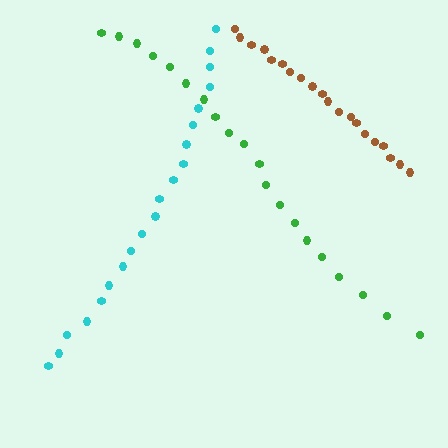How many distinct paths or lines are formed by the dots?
There are 3 distinct paths.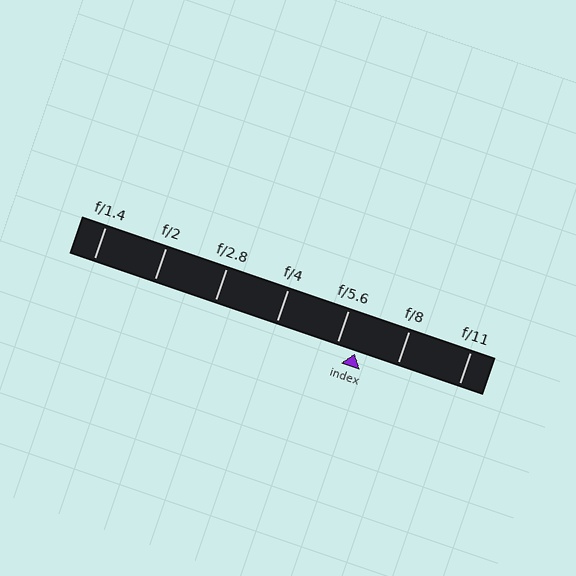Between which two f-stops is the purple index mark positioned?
The index mark is between f/5.6 and f/8.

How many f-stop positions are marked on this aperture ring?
There are 7 f-stop positions marked.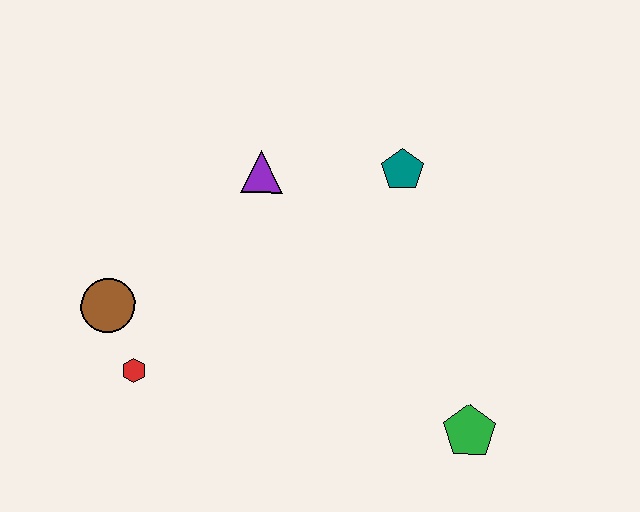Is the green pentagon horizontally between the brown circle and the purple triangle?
No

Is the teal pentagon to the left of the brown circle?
No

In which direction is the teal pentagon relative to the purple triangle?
The teal pentagon is to the right of the purple triangle.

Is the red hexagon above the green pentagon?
Yes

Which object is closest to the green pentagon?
The teal pentagon is closest to the green pentagon.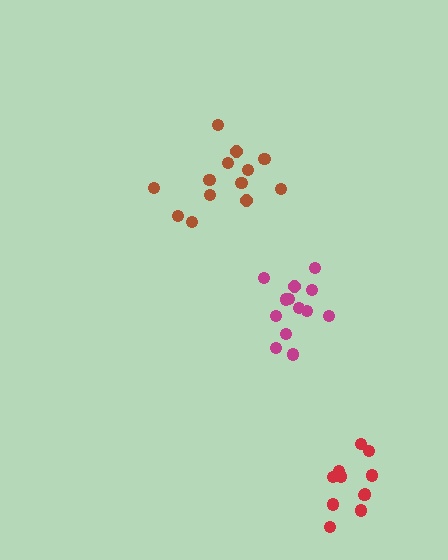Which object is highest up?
The brown cluster is topmost.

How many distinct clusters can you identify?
There are 3 distinct clusters.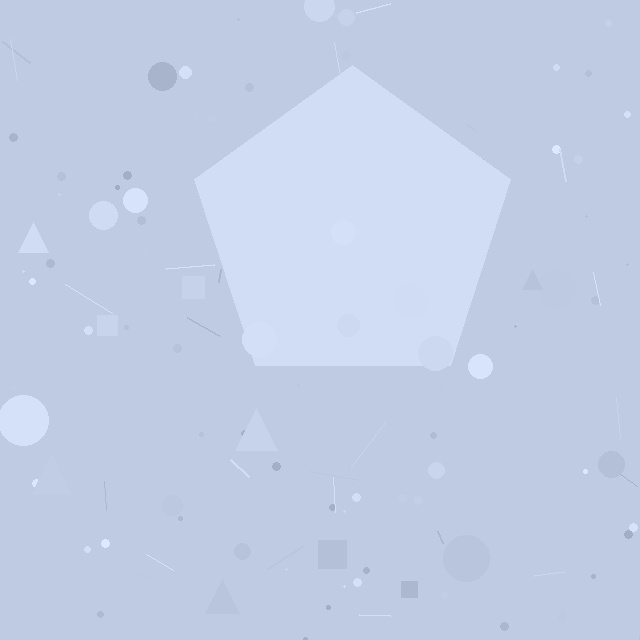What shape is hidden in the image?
A pentagon is hidden in the image.